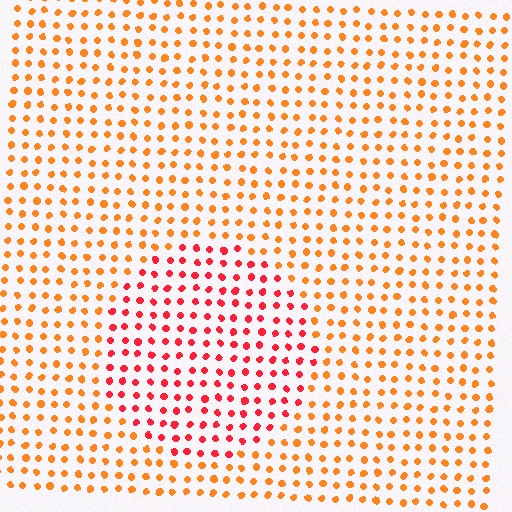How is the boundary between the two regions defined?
The boundary is defined purely by a slight shift in hue (about 34 degrees). Spacing, size, and orientation are identical on both sides.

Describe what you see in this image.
The image is filled with small orange elements in a uniform arrangement. A circle-shaped region is visible where the elements are tinted to a slightly different hue, forming a subtle color boundary.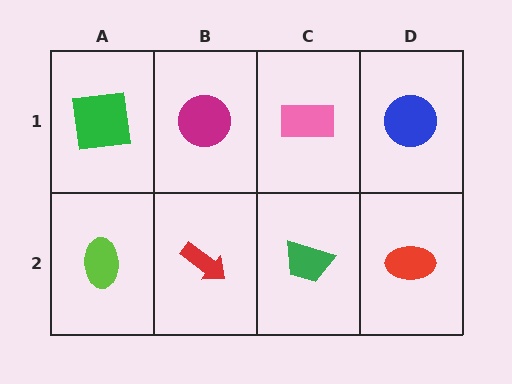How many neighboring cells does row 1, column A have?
2.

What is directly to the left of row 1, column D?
A pink rectangle.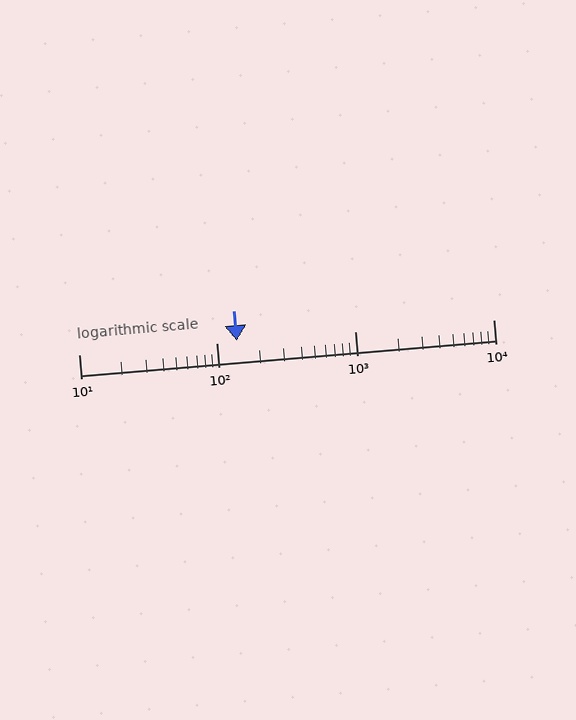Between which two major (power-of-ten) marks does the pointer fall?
The pointer is between 100 and 1000.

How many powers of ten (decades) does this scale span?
The scale spans 3 decades, from 10 to 10000.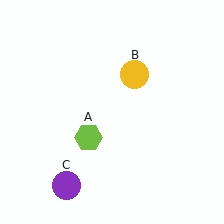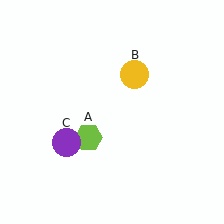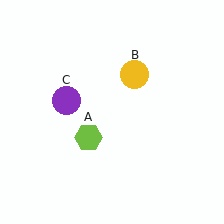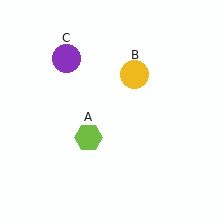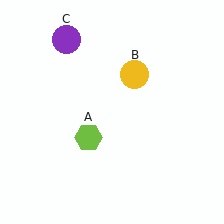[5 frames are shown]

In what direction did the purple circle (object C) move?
The purple circle (object C) moved up.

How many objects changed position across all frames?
1 object changed position: purple circle (object C).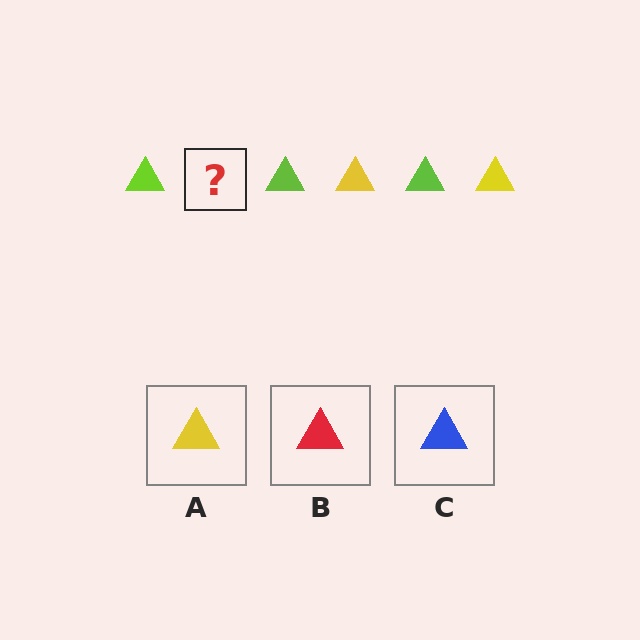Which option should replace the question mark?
Option A.